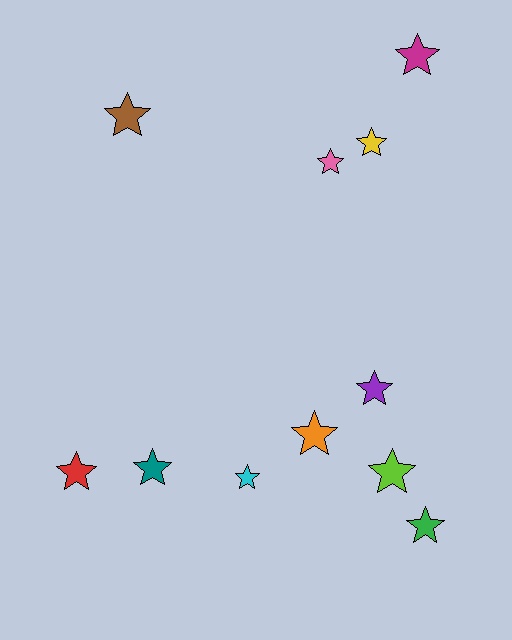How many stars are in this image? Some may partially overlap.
There are 11 stars.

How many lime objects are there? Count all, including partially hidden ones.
There is 1 lime object.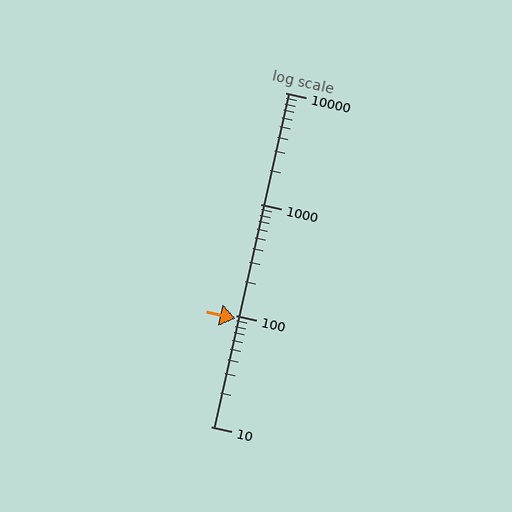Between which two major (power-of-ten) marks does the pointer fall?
The pointer is between 10 and 100.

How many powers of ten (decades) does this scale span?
The scale spans 3 decades, from 10 to 10000.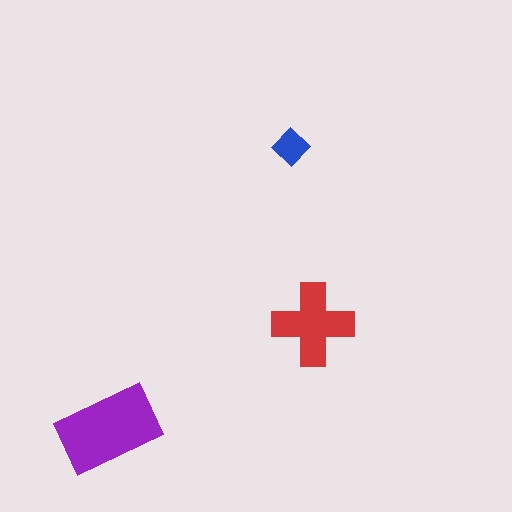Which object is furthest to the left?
The purple rectangle is leftmost.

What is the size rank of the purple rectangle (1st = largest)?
1st.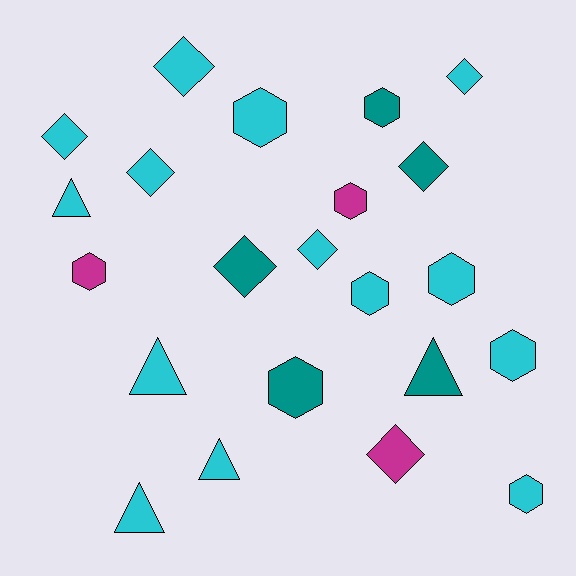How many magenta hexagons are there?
There are 2 magenta hexagons.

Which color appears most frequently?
Cyan, with 14 objects.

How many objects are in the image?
There are 22 objects.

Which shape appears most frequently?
Hexagon, with 9 objects.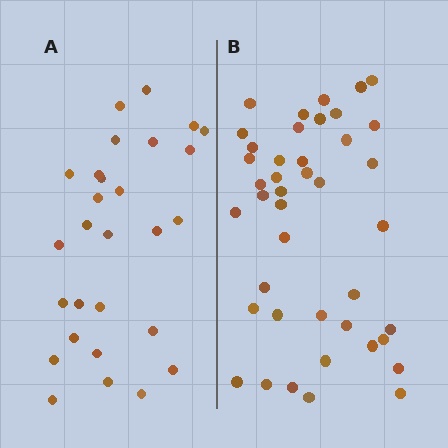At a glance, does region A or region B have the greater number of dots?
Region B (the right region) has more dots.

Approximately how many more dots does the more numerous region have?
Region B has approximately 15 more dots than region A.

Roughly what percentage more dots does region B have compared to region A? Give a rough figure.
About 50% more.